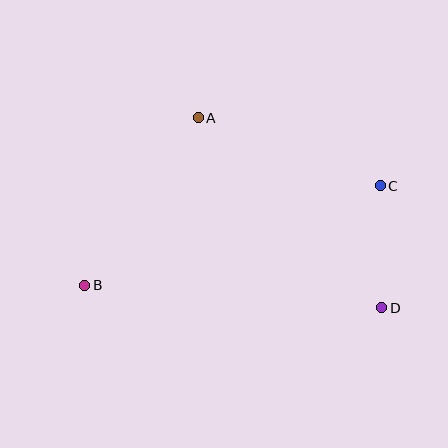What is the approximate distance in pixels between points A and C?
The distance between A and C is approximately 194 pixels.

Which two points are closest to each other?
Points C and D are closest to each other.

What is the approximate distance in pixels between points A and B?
The distance between A and B is approximately 202 pixels.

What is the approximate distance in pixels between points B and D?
The distance between B and D is approximately 297 pixels.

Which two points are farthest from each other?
Points B and C are farthest from each other.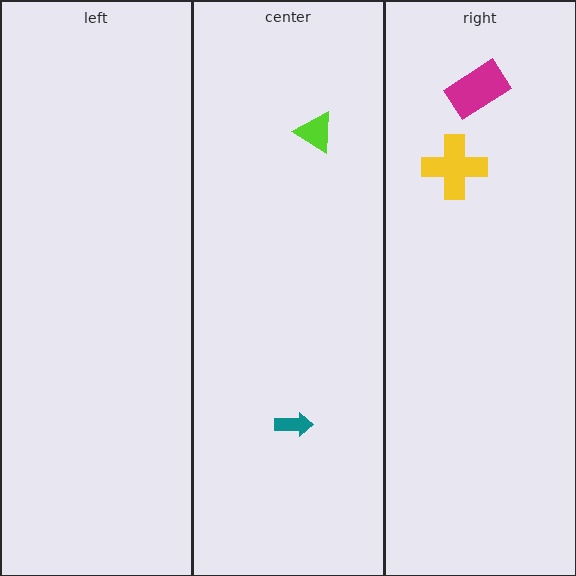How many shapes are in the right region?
2.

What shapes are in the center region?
The lime triangle, the teal arrow.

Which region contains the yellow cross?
The right region.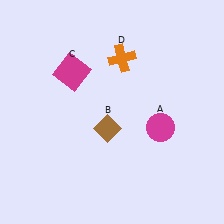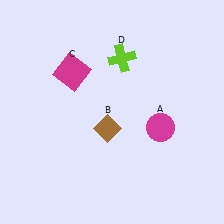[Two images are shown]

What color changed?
The cross (D) changed from orange in Image 1 to lime in Image 2.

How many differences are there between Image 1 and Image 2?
There is 1 difference between the two images.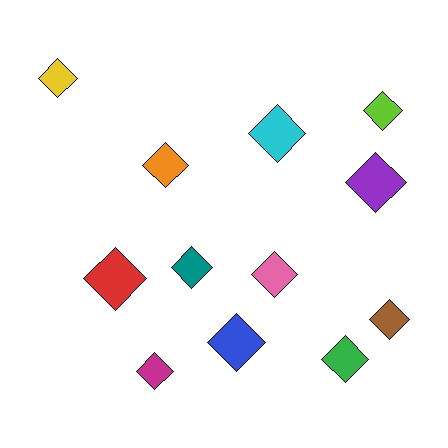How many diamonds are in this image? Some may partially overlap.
There are 12 diamonds.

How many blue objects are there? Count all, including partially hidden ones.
There is 1 blue object.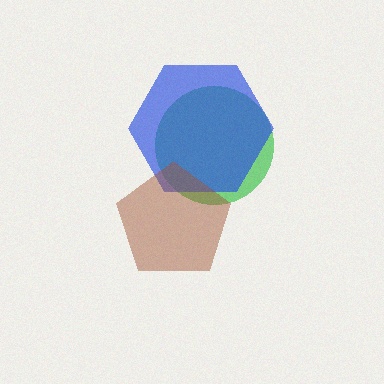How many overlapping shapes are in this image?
There are 3 overlapping shapes in the image.